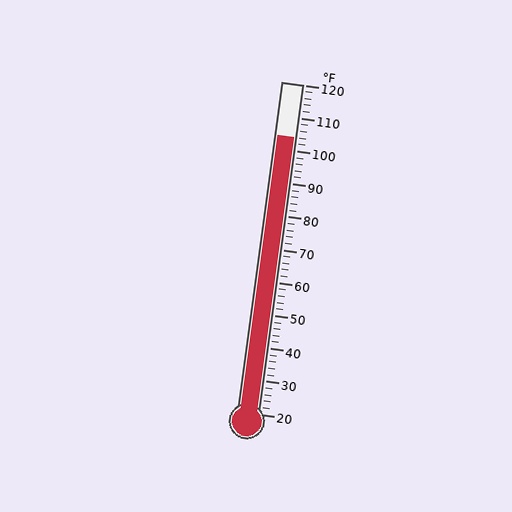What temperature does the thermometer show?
The thermometer shows approximately 104°F.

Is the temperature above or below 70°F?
The temperature is above 70°F.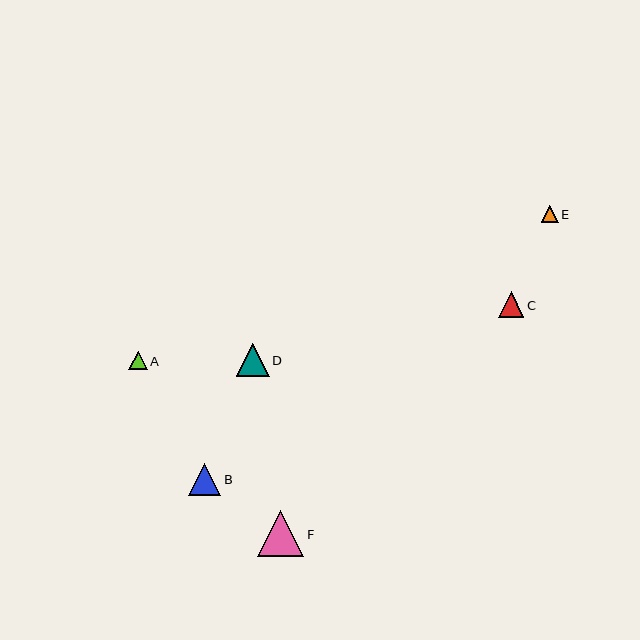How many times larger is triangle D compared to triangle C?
Triangle D is approximately 1.3 times the size of triangle C.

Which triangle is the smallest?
Triangle E is the smallest with a size of approximately 17 pixels.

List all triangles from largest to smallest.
From largest to smallest: F, D, B, C, A, E.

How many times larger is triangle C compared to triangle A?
Triangle C is approximately 1.4 times the size of triangle A.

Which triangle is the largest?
Triangle F is the largest with a size of approximately 47 pixels.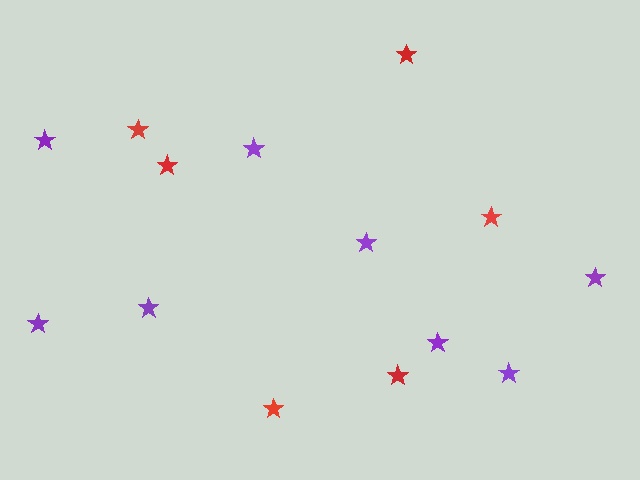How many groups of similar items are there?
There are 2 groups: one group of red stars (6) and one group of purple stars (8).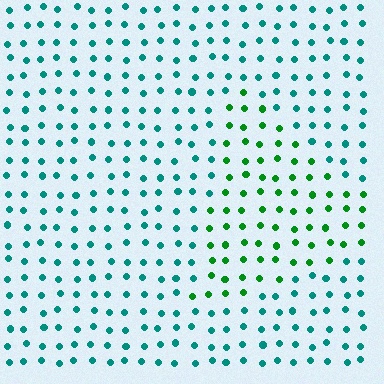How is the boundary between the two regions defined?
The boundary is defined purely by a slight shift in hue (about 44 degrees). Spacing, size, and orientation are identical on both sides.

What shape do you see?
I see a triangle.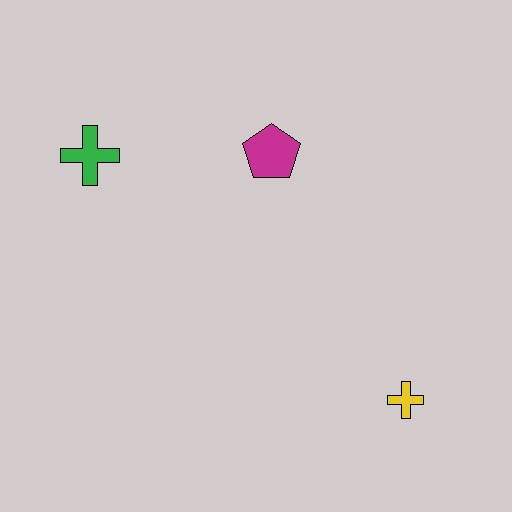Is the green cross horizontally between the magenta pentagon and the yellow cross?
No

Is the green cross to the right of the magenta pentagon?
No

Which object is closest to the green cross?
The magenta pentagon is closest to the green cross.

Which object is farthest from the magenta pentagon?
The yellow cross is farthest from the magenta pentagon.